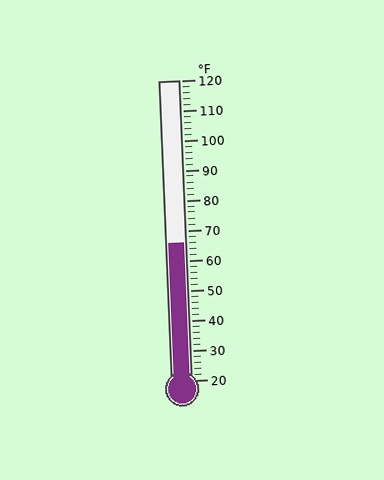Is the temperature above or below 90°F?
The temperature is below 90°F.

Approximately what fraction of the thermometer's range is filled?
The thermometer is filled to approximately 45% of its range.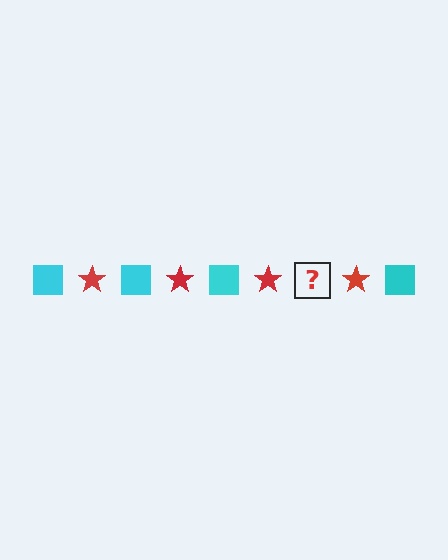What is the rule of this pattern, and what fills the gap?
The rule is that the pattern alternates between cyan square and red star. The gap should be filled with a cyan square.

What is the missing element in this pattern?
The missing element is a cyan square.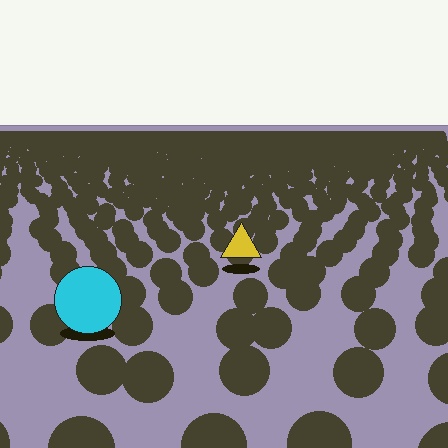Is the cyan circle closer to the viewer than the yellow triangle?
Yes. The cyan circle is closer — you can tell from the texture gradient: the ground texture is coarser near it.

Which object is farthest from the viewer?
The yellow triangle is farthest from the viewer. It appears smaller and the ground texture around it is denser.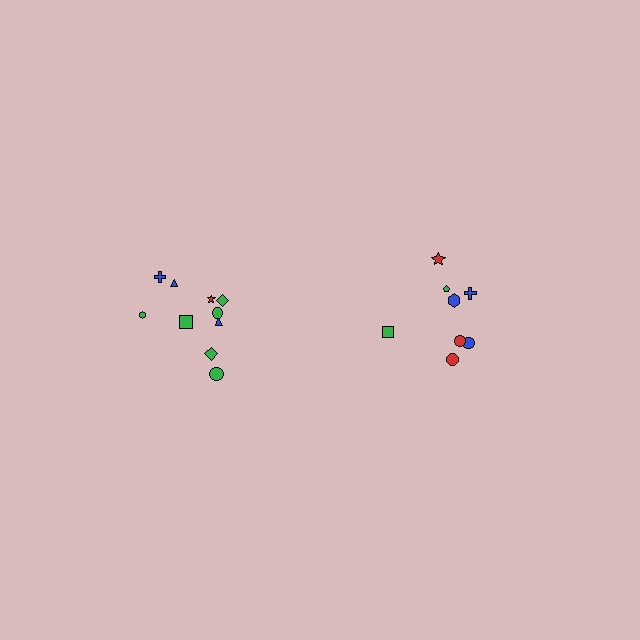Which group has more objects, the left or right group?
The left group.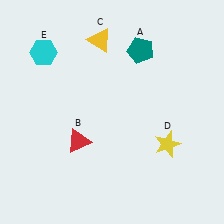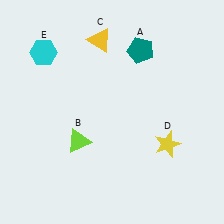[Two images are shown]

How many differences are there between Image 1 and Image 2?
There is 1 difference between the two images.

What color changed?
The triangle (B) changed from red in Image 1 to lime in Image 2.